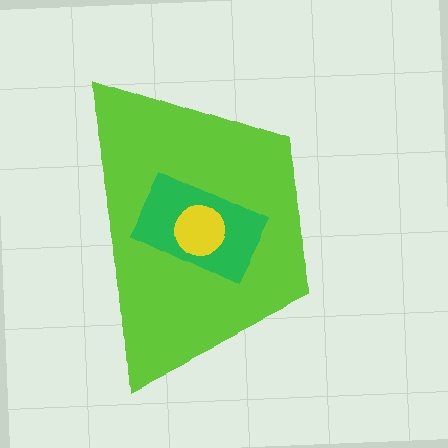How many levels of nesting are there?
3.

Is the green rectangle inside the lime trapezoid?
Yes.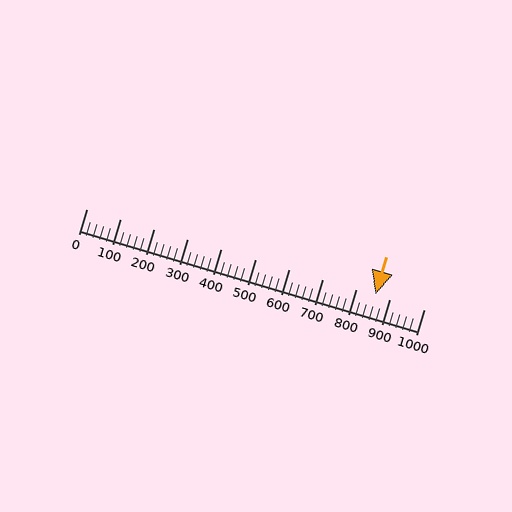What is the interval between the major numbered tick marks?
The major tick marks are spaced 100 units apart.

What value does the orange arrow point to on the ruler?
The orange arrow points to approximately 858.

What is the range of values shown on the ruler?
The ruler shows values from 0 to 1000.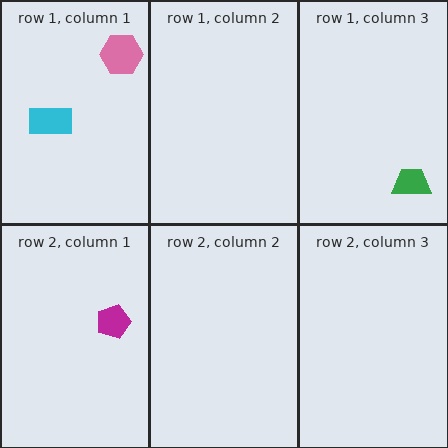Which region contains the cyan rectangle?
The row 1, column 1 region.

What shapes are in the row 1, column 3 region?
The green trapezoid.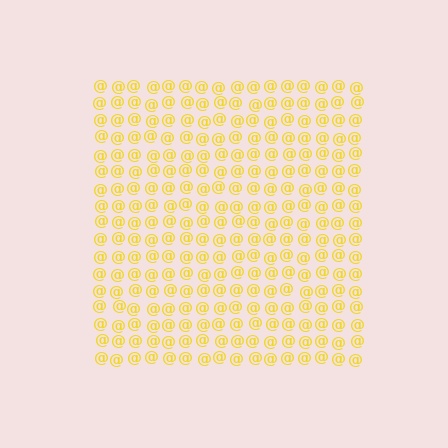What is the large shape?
The large shape is a square.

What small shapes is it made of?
It is made of small at signs.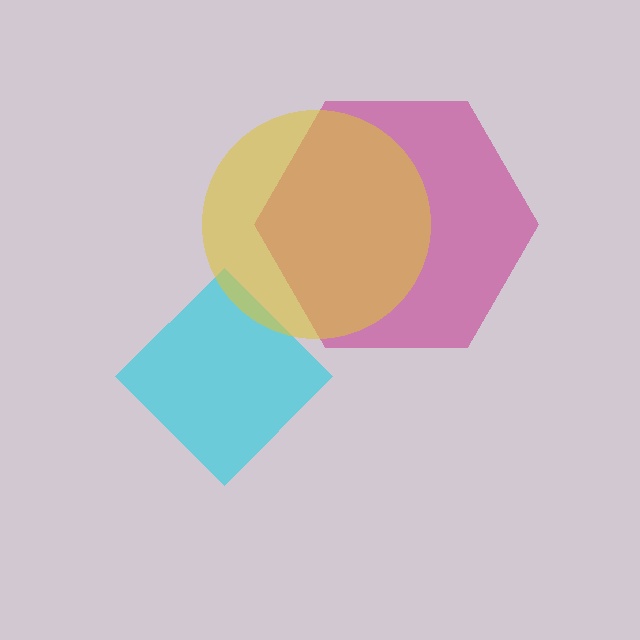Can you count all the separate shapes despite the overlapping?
Yes, there are 3 separate shapes.